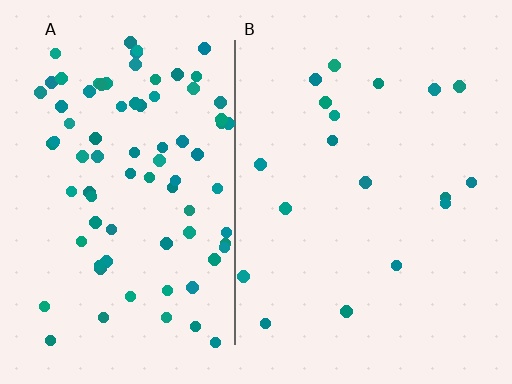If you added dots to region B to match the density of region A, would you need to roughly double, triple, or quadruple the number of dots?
Approximately quadruple.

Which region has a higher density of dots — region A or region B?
A (the left).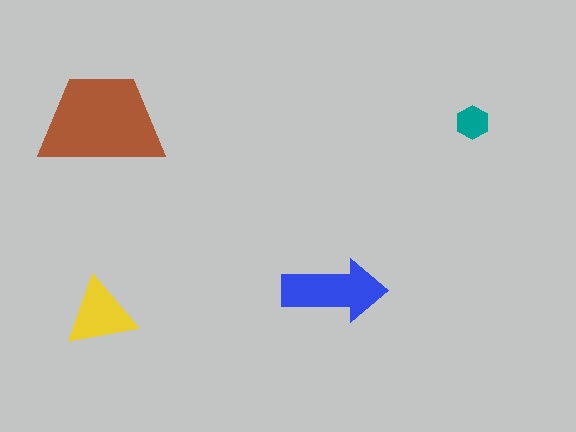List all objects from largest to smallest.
The brown trapezoid, the blue arrow, the yellow triangle, the teal hexagon.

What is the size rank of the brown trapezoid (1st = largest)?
1st.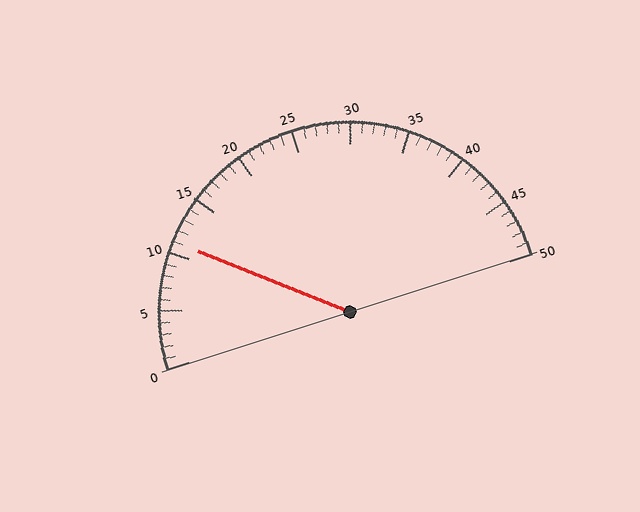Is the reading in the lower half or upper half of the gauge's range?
The reading is in the lower half of the range (0 to 50).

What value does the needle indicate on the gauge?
The needle indicates approximately 11.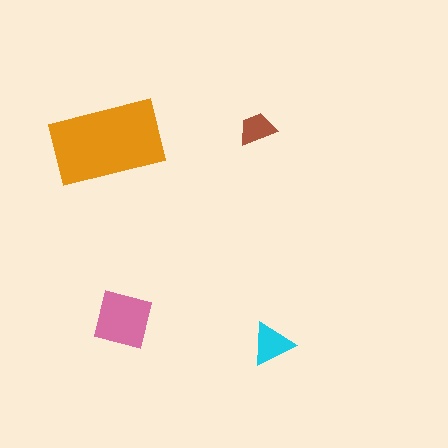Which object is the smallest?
The brown trapezoid.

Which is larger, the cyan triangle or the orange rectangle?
The orange rectangle.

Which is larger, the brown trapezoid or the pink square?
The pink square.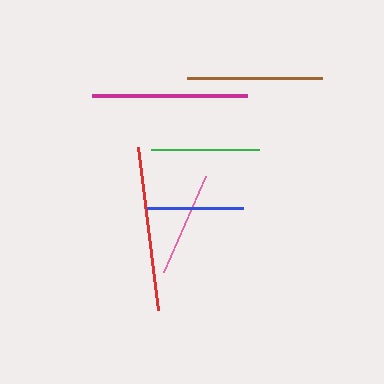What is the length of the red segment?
The red segment is approximately 164 pixels long.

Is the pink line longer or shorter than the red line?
The red line is longer than the pink line.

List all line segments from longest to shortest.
From longest to shortest: red, magenta, brown, green, pink, blue.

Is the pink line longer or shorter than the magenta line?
The magenta line is longer than the pink line.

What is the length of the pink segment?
The pink segment is approximately 105 pixels long.